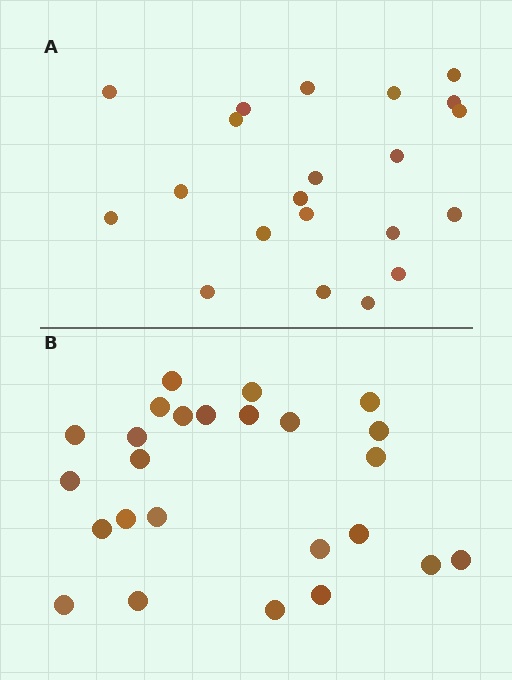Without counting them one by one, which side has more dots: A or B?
Region B (the bottom region) has more dots.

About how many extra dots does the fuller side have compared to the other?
Region B has about 4 more dots than region A.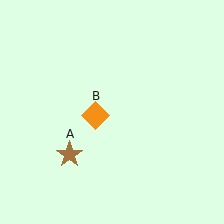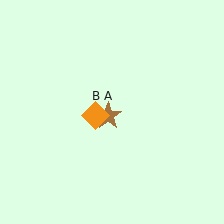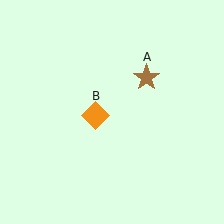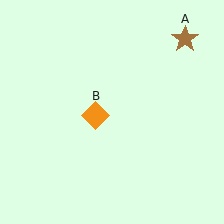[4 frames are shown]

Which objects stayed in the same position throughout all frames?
Orange diamond (object B) remained stationary.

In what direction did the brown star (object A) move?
The brown star (object A) moved up and to the right.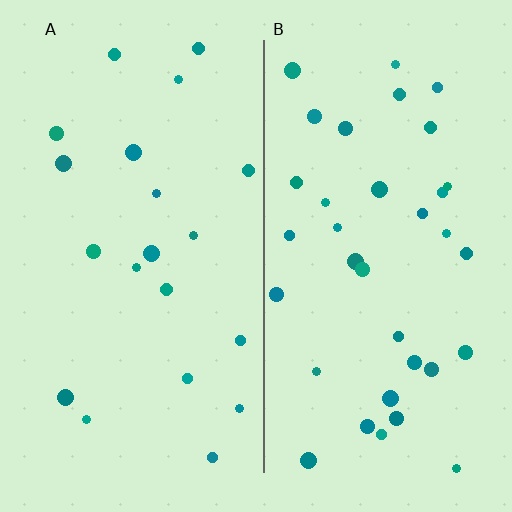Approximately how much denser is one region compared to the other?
Approximately 1.7× — region B over region A.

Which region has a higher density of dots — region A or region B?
B (the right).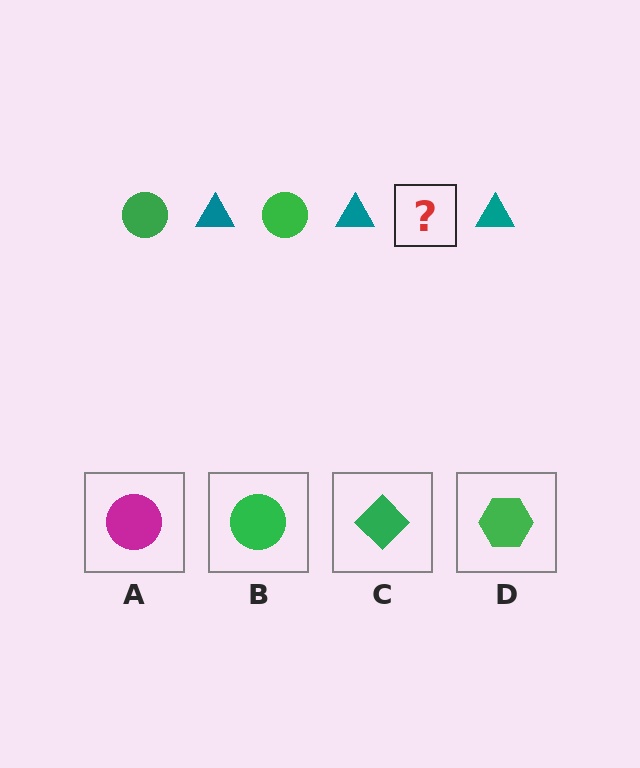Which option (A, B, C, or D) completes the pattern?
B.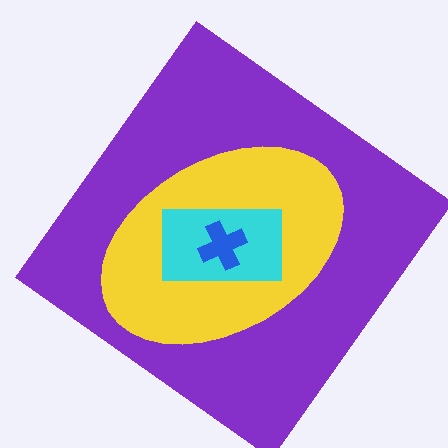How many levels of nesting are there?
4.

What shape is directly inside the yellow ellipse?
The cyan rectangle.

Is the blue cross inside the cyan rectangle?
Yes.